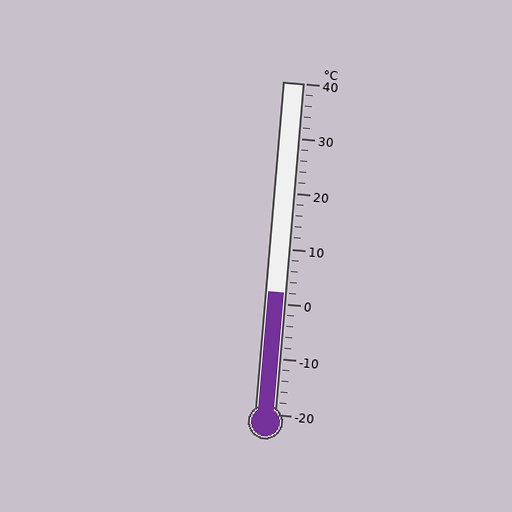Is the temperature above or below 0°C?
The temperature is above 0°C.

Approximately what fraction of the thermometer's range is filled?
The thermometer is filled to approximately 35% of its range.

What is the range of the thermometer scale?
The thermometer scale ranges from -20°C to 40°C.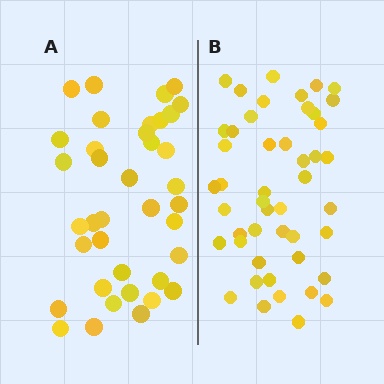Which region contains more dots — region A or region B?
Region B (the right region) has more dots.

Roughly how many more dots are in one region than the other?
Region B has roughly 8 or so more dots than region A.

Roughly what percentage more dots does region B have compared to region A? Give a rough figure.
About 25% more.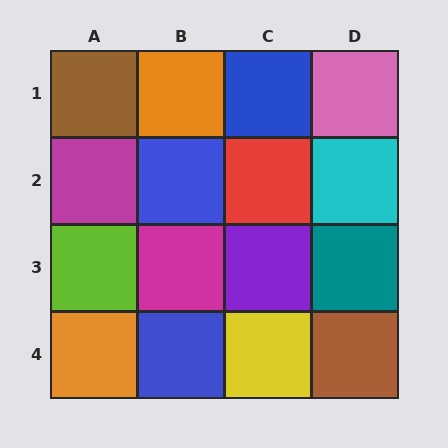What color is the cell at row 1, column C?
Blue.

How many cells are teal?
1 cell is teal.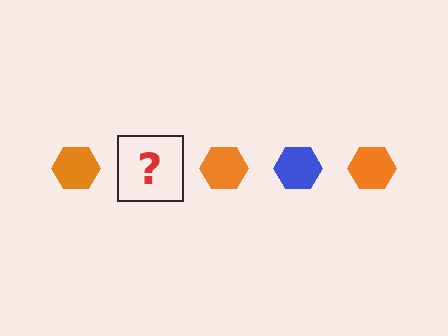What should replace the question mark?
The question mark should be replaced with a blue hexagon.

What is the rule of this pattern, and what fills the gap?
The rule is that the pattern cycles through orange, blue hexagons. The gap should be filled with a blue hexagon.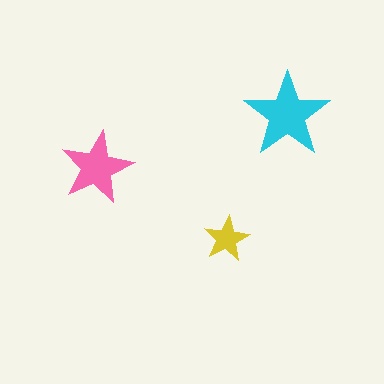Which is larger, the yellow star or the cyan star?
The cyan one.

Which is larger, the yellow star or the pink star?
The pink one.